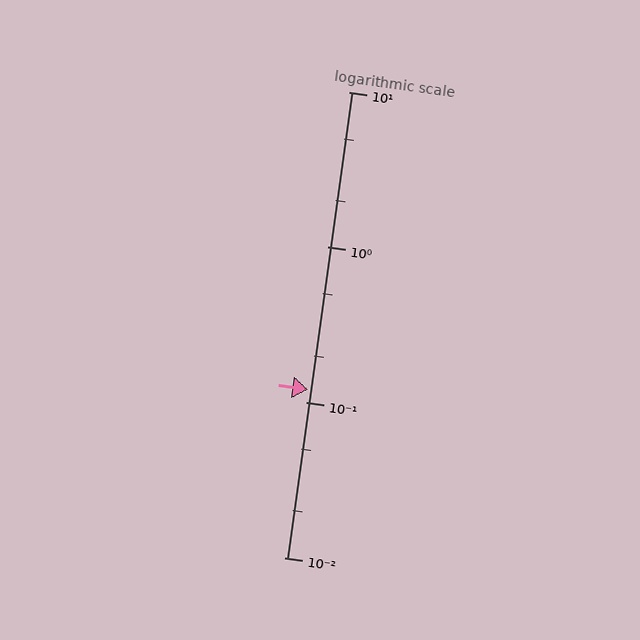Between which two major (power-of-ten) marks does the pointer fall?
The pointer is between 0.1 and 1.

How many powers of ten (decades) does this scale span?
The scale spans 3 decades, from 0.01 to 10.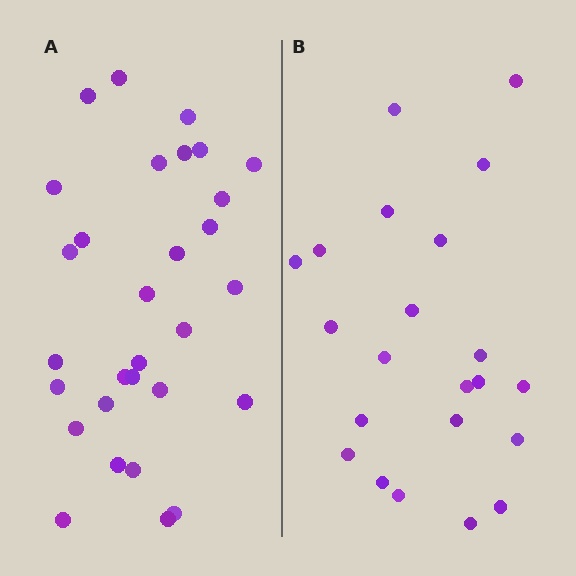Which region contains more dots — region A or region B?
Region A (the left region) has more dots.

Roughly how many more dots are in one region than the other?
Region A has roughly 8 or so more dots than region B.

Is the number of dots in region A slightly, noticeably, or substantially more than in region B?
Region A has noticeably more, but not dramatically so. The ratio is roughly 1.4 to 1.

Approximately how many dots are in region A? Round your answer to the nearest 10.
About 30 dots.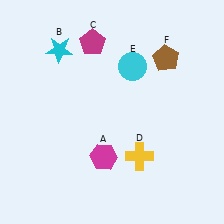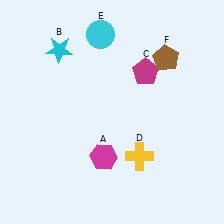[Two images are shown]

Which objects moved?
The objects that moved are: the magenta pentagon (C), the cyan circle (E).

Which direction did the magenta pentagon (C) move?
The magenta pentagon (C) moved right.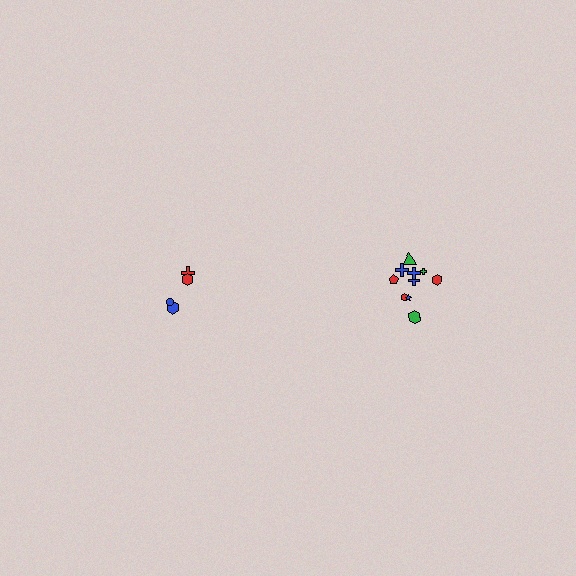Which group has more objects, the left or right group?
The right group.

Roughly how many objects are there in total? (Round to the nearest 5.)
Roughly 15 objects in total.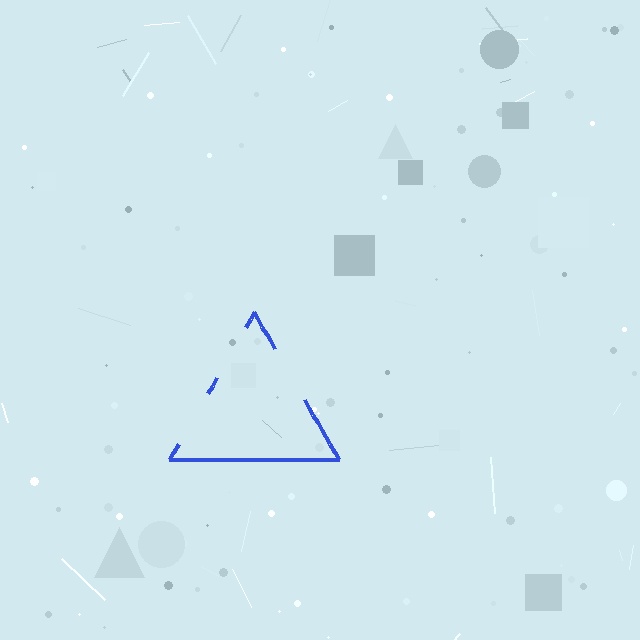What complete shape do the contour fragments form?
The contour fragments form a triangle.